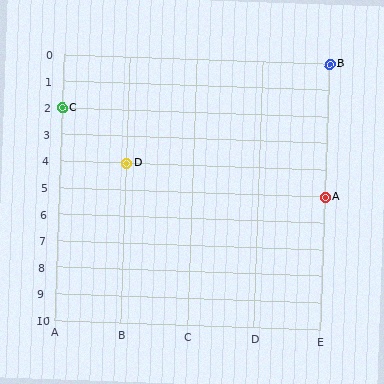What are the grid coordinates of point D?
Point D is at grid coordinates (B, 4).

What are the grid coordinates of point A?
Point A is at grid coordinates (E, 5).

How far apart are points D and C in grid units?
Points D and C are 1 column and 2 rows apart (about 2.2 grid units diagonally).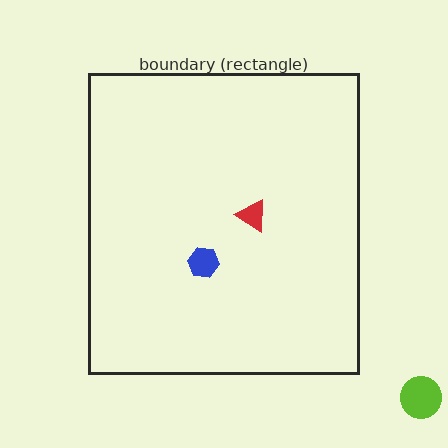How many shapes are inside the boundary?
2 inside, 1 outside.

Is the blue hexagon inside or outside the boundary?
Inside.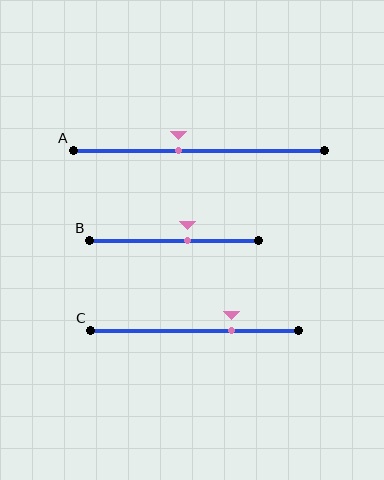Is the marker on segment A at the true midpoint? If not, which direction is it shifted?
No, the marker on segment A is shifted to the left by about 8% of the segment length.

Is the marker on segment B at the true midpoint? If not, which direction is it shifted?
No, the marker on segment B is shifted to the right by about 8% of the segment length.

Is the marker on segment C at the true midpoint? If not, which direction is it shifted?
No, the marker on segment C is shifted to the right by about 18% of the segment length.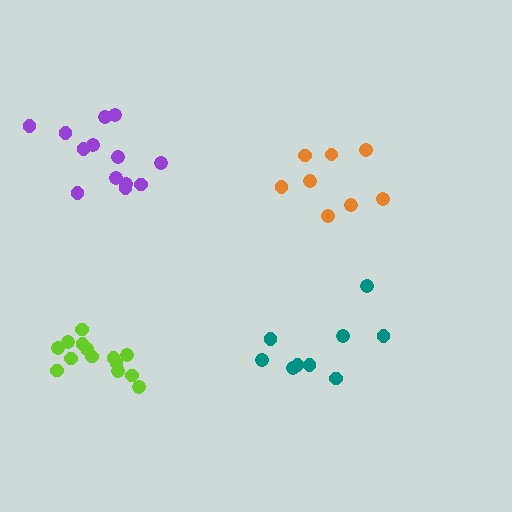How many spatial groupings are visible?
There are 4 spatial groupings.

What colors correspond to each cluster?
The clusters are colored: purple, orange, teal, lime.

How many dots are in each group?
Group 1: 13 dots, Group 2: 8 dots, Group 3: 9 dots, Group 4: 14 dots (44 total).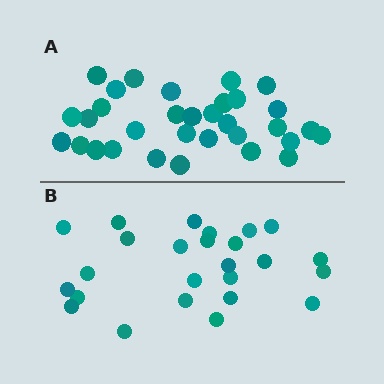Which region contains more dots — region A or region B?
Region A (the top region) has more dots.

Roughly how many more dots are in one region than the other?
Region A has roughly 8 or so more dots than region B.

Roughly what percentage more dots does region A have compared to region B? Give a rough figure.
About 30% more.